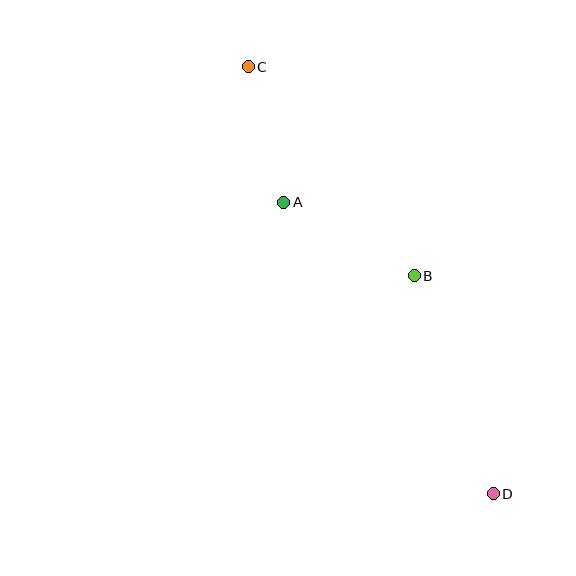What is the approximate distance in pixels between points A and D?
The distance between A and D is approximately 359 pixels.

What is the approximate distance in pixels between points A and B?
The distance between A and B is approximately 150 pixels.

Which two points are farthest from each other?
Points C and D are farthest from each other.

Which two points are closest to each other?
Points A and C are closest to each other.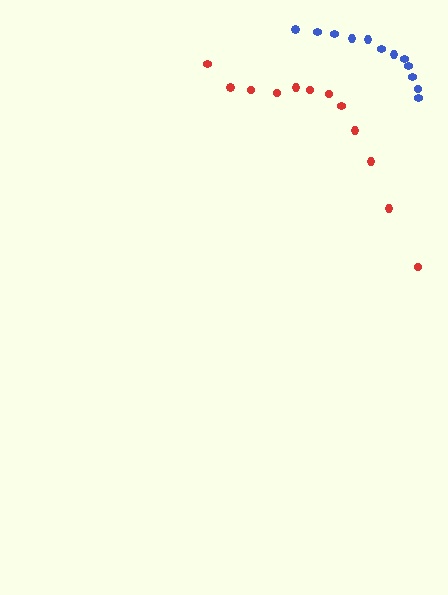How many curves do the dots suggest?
There are 2 distinct paths.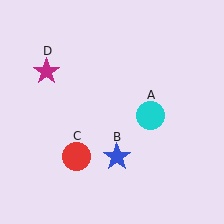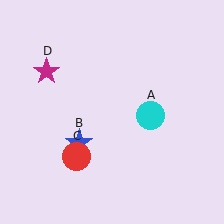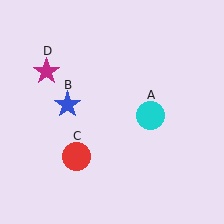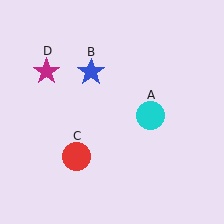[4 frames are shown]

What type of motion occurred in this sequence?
The blue star (object B) rotated clockwise around the center of the scene.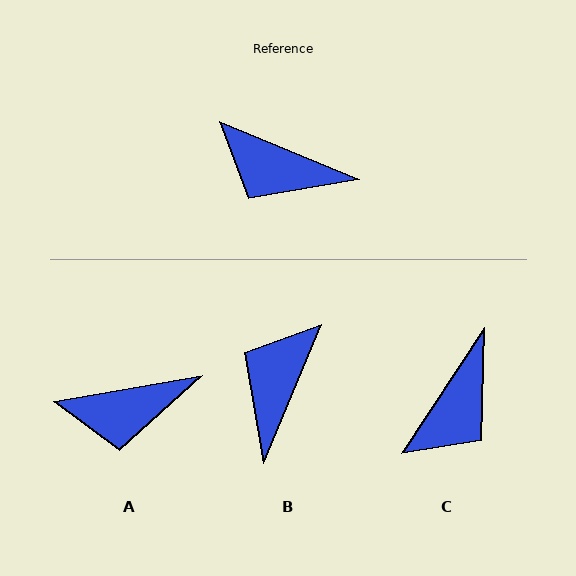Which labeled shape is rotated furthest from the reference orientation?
B, about 90 degrees away.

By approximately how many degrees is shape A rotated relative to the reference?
Approximately 32 degrees counter-clockwise.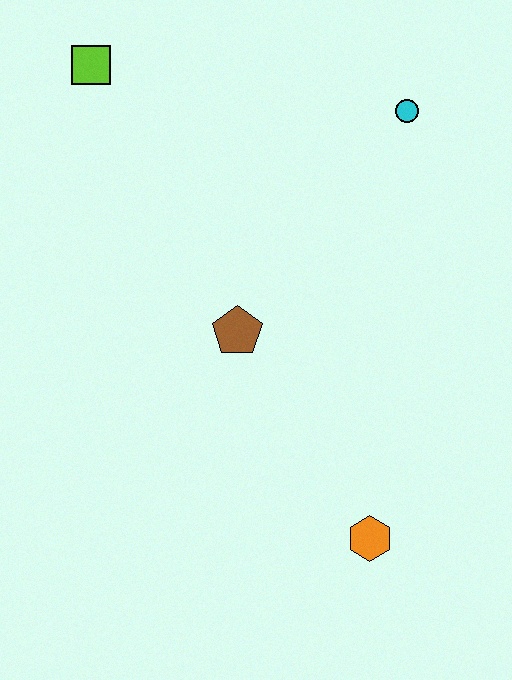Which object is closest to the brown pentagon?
The orange hexagon is closest to the brown pentagon.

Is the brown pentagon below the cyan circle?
Yes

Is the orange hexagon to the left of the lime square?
No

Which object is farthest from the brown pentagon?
The lime square is farthest from the brown pentagon.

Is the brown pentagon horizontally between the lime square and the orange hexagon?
Yes